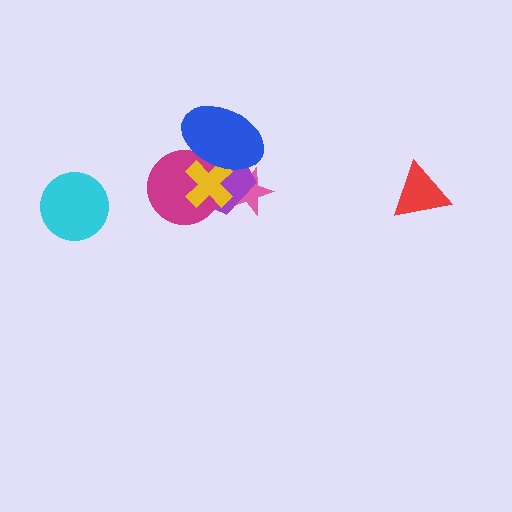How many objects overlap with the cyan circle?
0 objects overlap with the cyan circle.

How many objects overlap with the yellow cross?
4 objects overlap with the yellow cross.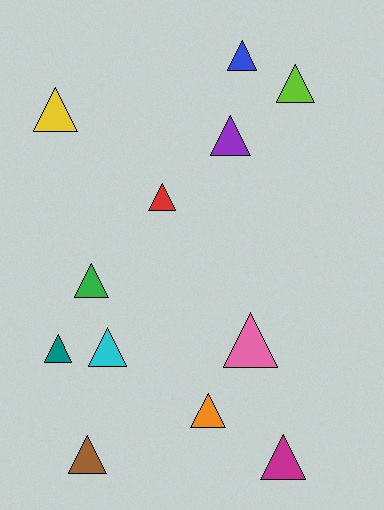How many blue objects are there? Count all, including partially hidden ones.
There is 1 blue object.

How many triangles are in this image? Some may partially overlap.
There are 12 triangles.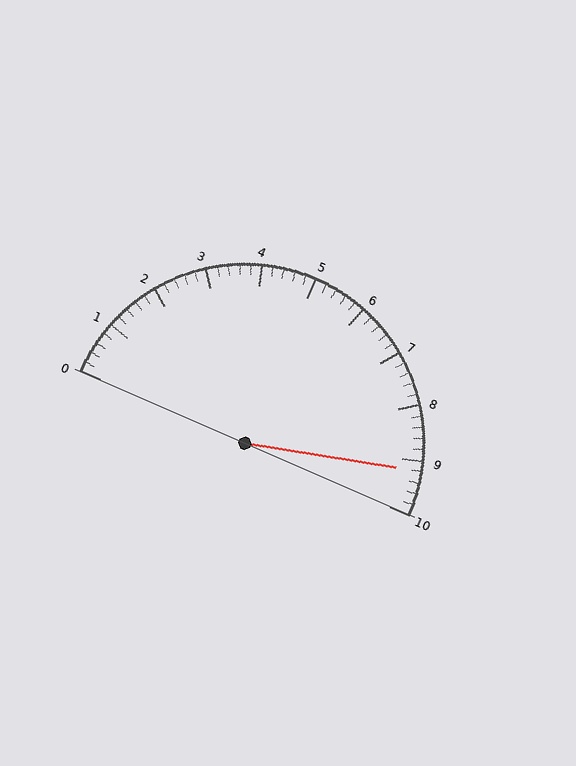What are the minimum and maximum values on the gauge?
The gauge ranges from 0 to 10.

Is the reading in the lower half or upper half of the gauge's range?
The reading is in the upper half of the range (0 to 10).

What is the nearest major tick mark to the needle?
The nearest major tick mark is 9.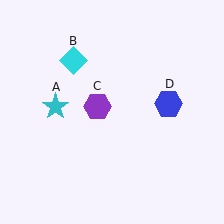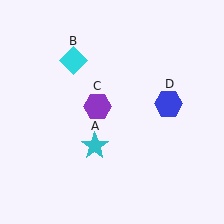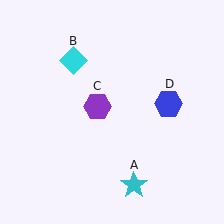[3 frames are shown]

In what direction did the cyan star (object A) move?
The cyan star (object A) moved down and to the right.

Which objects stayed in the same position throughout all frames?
Cyan diamond (object B) and purple hexagon (object C) and blue hexagon (object D) remained stationary.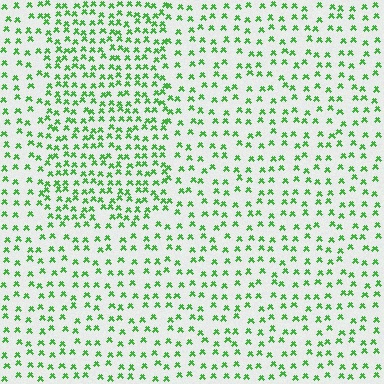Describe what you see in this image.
The image contains small green elements arranged at two different densities. A rectangle-shaped region is visible where the elements are more densely packed than the surrounding area.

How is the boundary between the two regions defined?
The boundary is defined by a change in element density (approximately 1.7x ratio). All elements are the same color, size, and shape.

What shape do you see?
I see a rectangle.